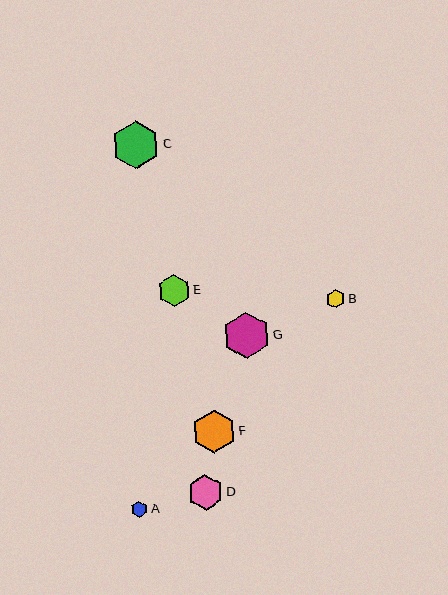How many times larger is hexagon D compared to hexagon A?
Hexagon D is approximately 2.2 times the size of hexagon A.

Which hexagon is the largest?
Hexagon C is the largest with a size of approximately 48 pixels.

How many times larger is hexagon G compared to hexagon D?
Hexagon G is approximately 1.3 times the size of hexagon D.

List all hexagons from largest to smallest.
From largest to smallest: C, G, F, D, E, B, A.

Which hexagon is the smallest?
Hexagon A is the smallest with a size of approximately 16 pixels.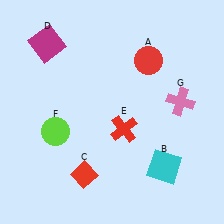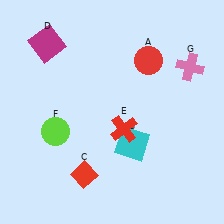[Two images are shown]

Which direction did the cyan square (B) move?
The cyan square (B) moved left.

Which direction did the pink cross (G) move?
The pink cross (G) moved up.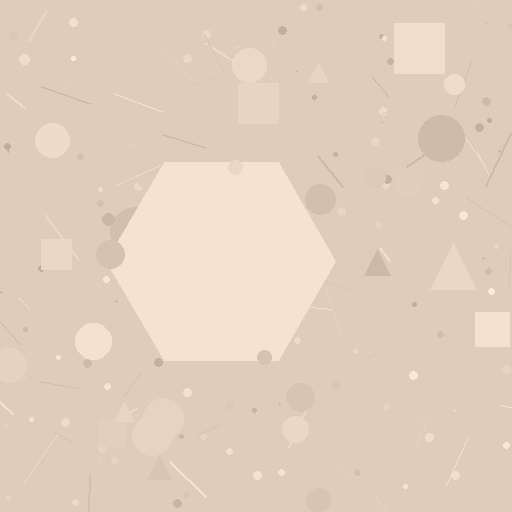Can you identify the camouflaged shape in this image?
The camouflaged shape is a hexagon.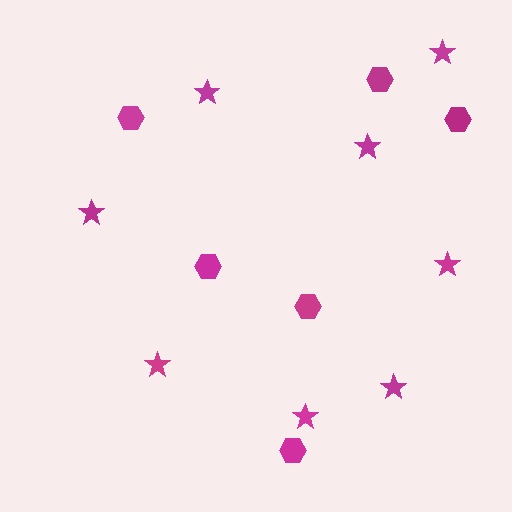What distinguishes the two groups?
There are 2 groups: one group of stars (8) and one group of hexagons (6).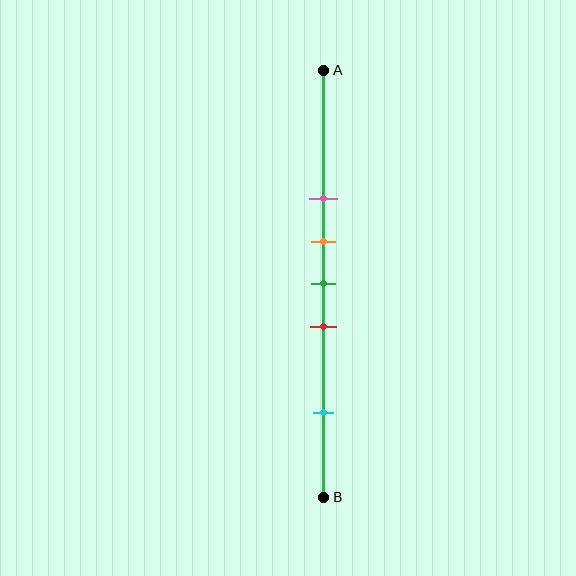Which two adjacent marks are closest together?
The orange and green marks are the closest adjacent pair.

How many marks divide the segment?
There are 5 marks dividing the segment.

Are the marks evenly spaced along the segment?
No, the marks are not evenly spaced.